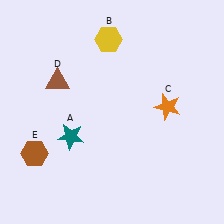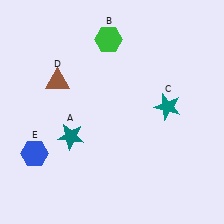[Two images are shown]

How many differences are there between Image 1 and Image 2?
There are 3 differences between the two images.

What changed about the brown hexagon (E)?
In Image 1, E is brown. In Image 2, it changed to blue.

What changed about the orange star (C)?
In Image 1, C is orange. In Image 2, it changed to teal.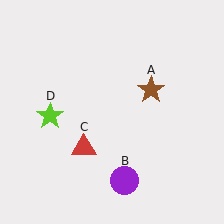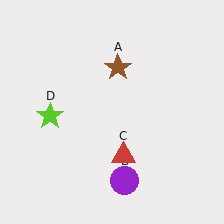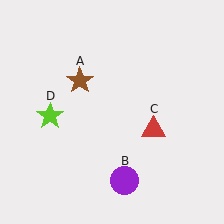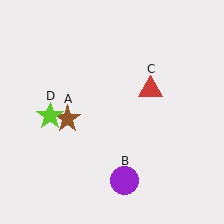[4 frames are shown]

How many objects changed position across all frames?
2 objects changed position: brown star (object A), red triangle (object C).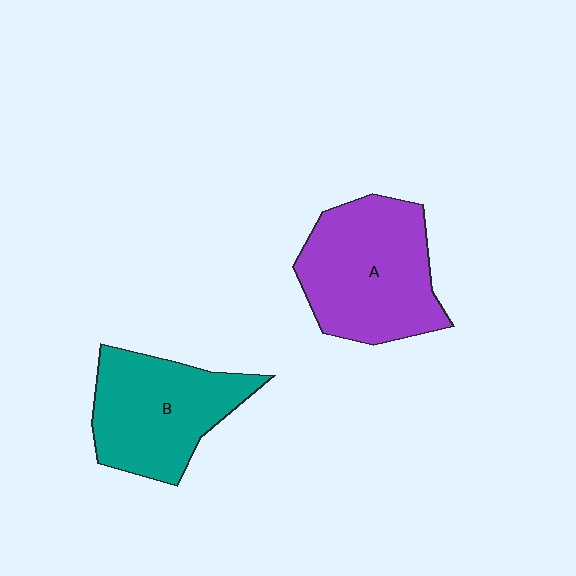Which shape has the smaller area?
Shape B (teal).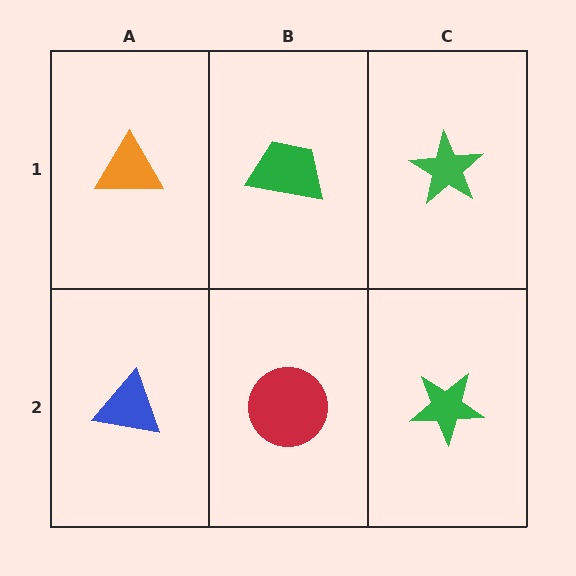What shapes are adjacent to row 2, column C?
A green star (row 1, column C), a red circle (row 2, column B).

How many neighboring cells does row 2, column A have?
2.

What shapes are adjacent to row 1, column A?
A blue triangle (row 2, column A), a green trapezoid (row 1, column B).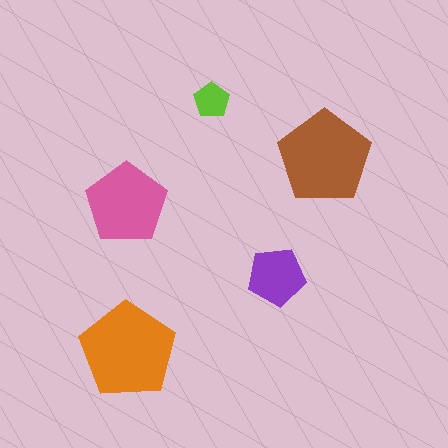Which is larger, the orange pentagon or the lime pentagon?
The orange one.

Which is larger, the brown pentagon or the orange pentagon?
The orange one.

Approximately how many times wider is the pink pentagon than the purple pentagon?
About 1.5 times wider.